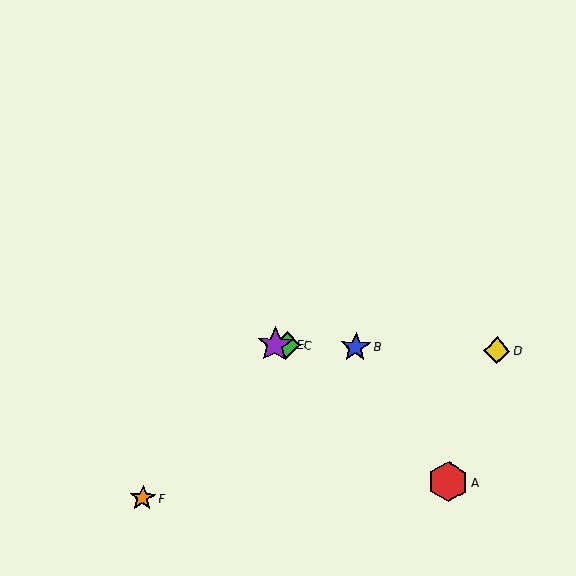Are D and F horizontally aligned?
No, D is at y≈351 and F is at y≈498.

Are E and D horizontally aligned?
Yes, both are at y≈345.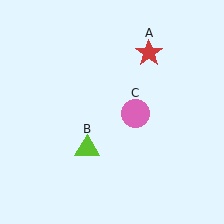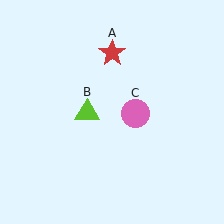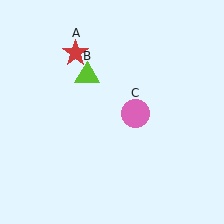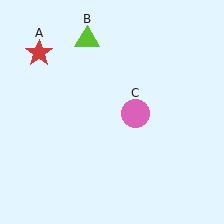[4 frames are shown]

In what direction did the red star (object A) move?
The red star (object A) moved left.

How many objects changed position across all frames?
2 objects changed position: red star (object A), lime triangle (object B).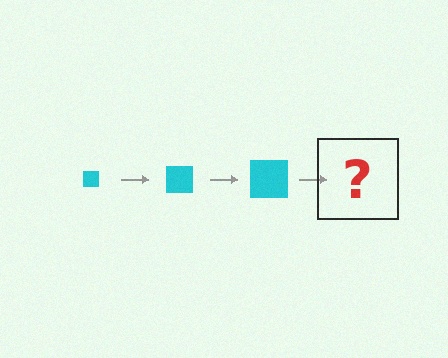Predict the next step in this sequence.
The next step is a cyan square, larger than the previous one.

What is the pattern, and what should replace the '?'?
The pattern is that the square gets progressively larger each step. The '?' should be a cyan square, larger than the previous one.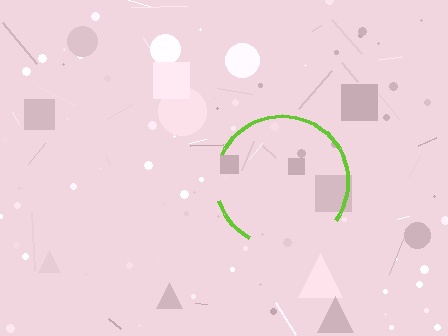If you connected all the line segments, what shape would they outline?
They would outline a circle.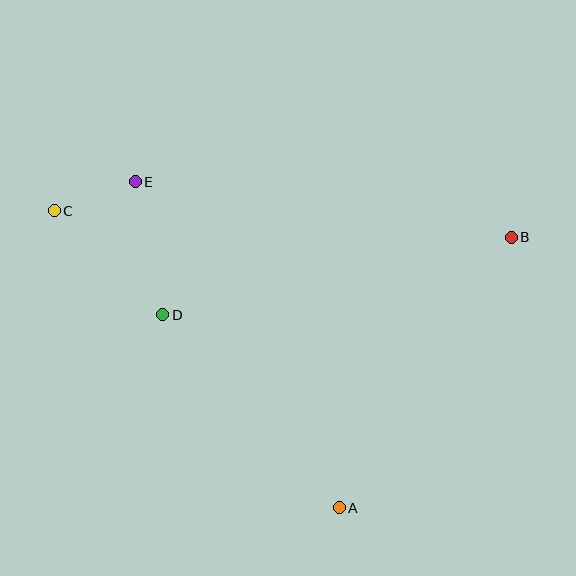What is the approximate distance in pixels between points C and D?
The distance between C and D is approximately 150 pixels.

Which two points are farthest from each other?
Points B and C are farthest from each other.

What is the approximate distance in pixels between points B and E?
The distance between B and E is approximately 380 pixels.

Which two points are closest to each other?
Points C and E are closest to each other.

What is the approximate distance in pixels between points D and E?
The distance between D and E is approximately 136 pixels.